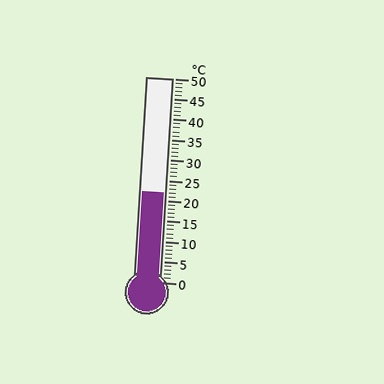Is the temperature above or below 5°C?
The temperature is above 5°C.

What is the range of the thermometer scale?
The thermometer scale ranges from 0°C to 50°C.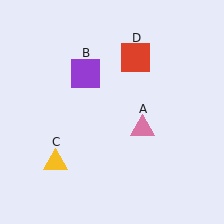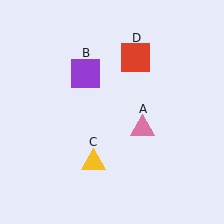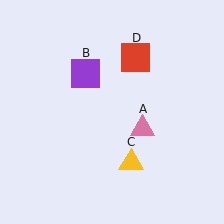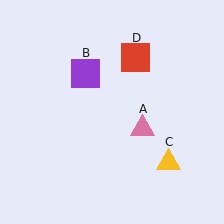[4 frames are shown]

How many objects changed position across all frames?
1 object changed position: yellow triangle (object C).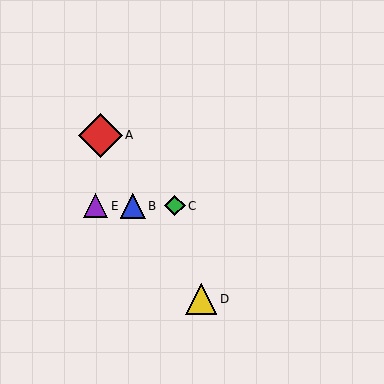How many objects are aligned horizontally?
3 objects (B, C, E) are aligned horizontally.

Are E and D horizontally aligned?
No, E is at y≈206 and D is at y≈299.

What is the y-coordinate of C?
Object C is at y≈206.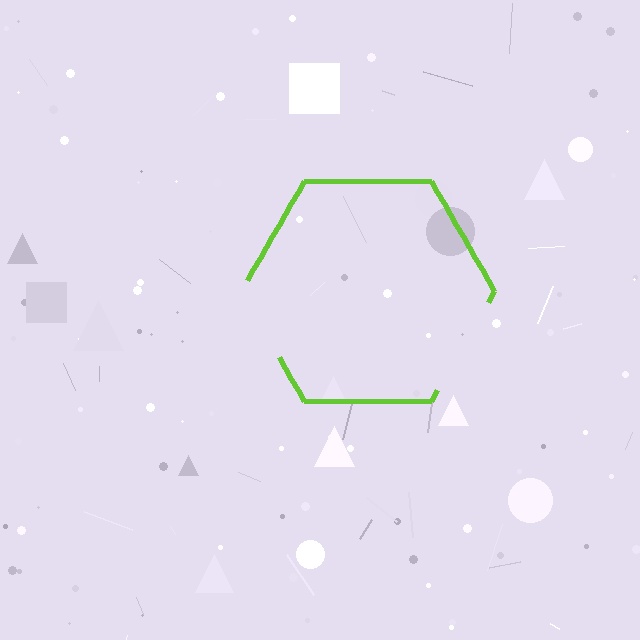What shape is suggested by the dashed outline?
The dashed outline suggests a hexagon.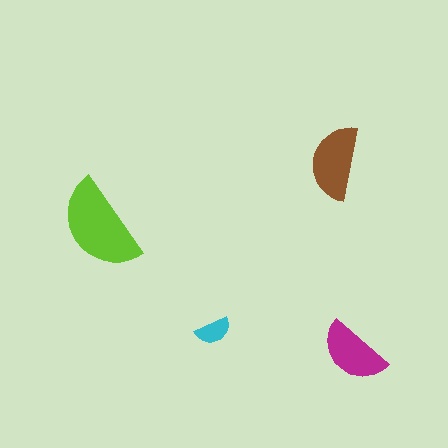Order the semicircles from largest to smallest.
the lime one, the brown one, the magenta one, the cyan one.